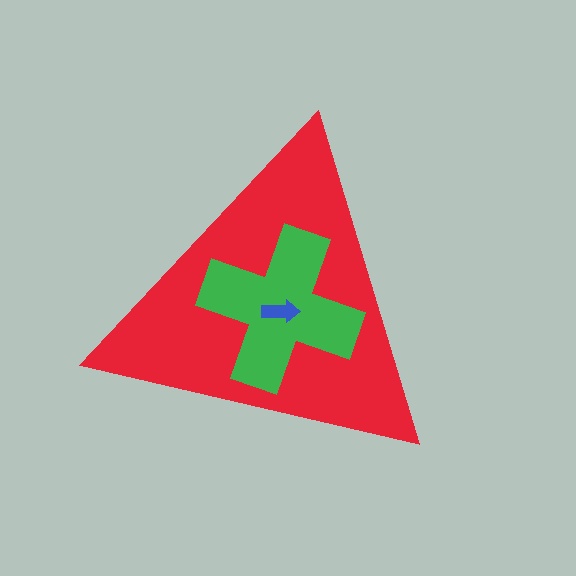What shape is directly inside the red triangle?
The green cross.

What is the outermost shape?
The red triangle.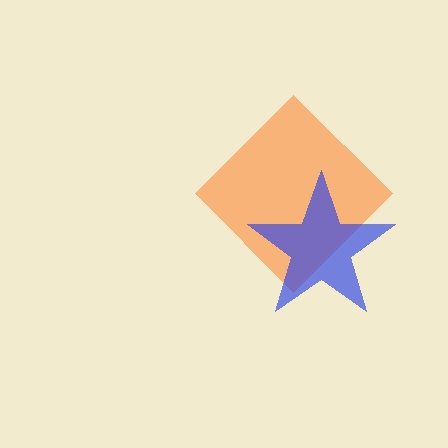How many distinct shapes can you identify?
There are 2 distinct shapes: an orange diamond, a blue star.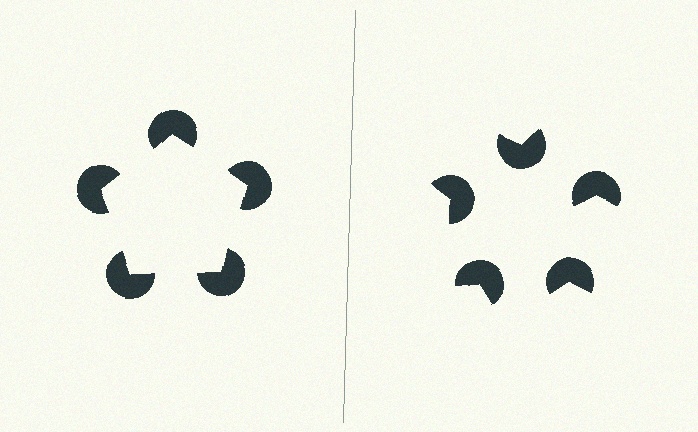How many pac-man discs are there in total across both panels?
10 — 5 on each side.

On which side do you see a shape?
An illusory pentagon appears on the left side. On the right side the wedge cuts are rotated, so no coherent shape forms.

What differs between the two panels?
The pac-man discs are positioned identically on both sides; only the wedge orientations differ. On the left they align to a pentagon; on the right they are misaligned.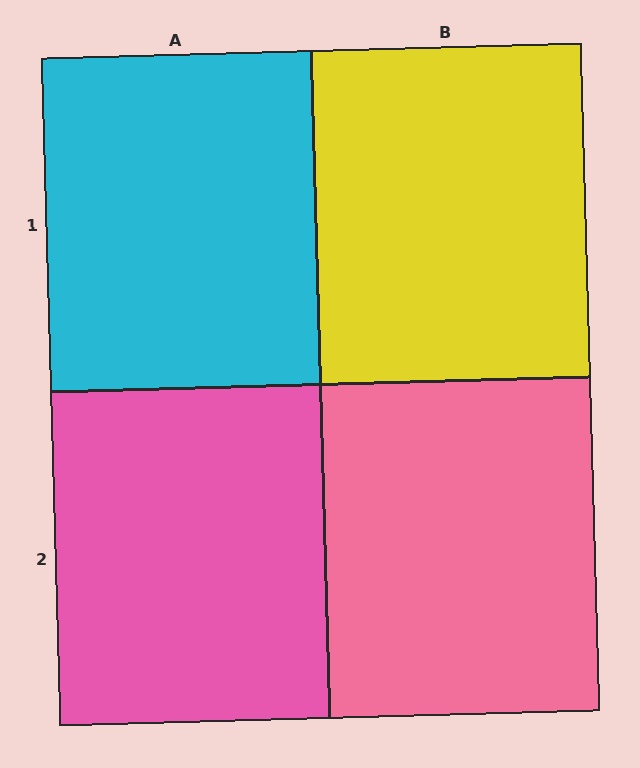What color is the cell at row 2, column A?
Pink.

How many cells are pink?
2 cells are pink.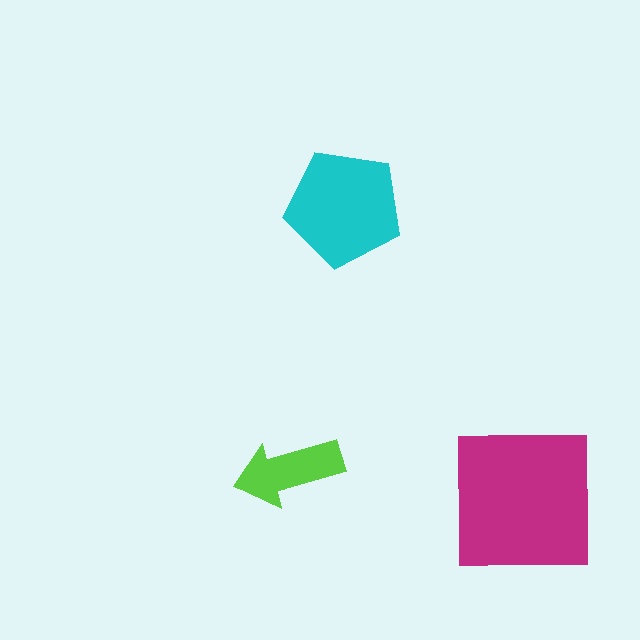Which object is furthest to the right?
The magenta square is rightmost.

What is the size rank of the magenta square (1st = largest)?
1st.